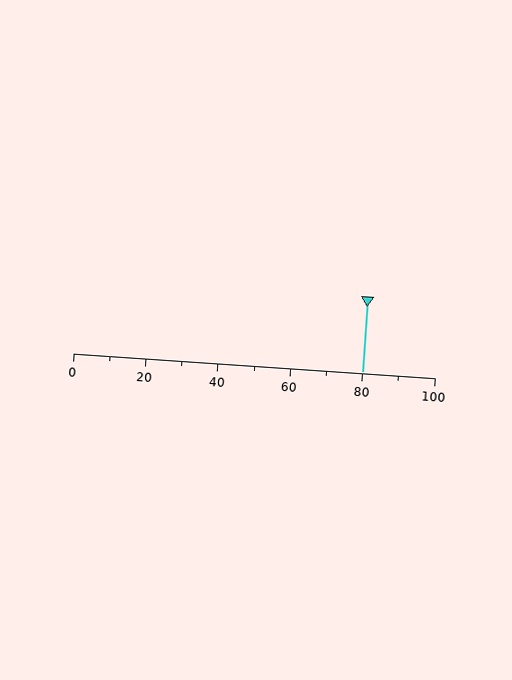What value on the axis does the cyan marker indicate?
The marker indicates approximately 80.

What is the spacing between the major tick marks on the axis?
The major ticks are spaced 20 apart.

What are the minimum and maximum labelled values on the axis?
The axis runs from 0 to 100.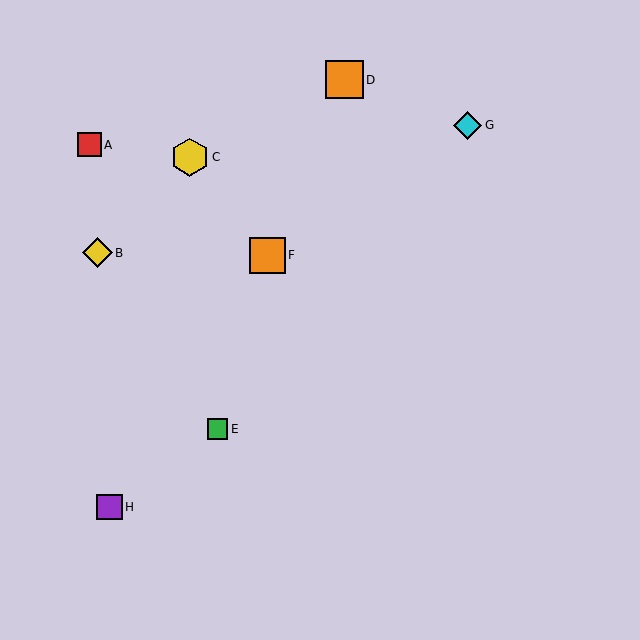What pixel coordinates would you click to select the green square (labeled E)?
Click at (218, 429) to select the green square E.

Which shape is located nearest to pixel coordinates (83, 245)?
The yellow diamond (labeled B) at (98, 253) is nearest to that location.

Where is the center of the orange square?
The center of the orange square is at (344, 80).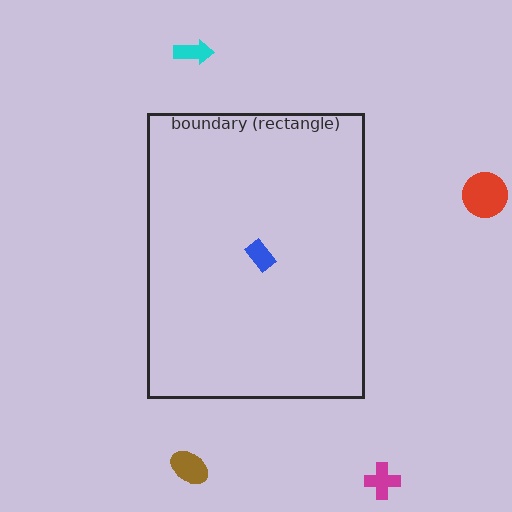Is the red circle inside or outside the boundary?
Outside.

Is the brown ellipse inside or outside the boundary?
Outside.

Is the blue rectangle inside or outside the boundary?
Inside.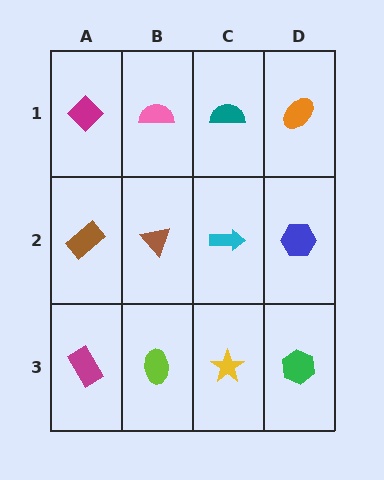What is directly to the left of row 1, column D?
A teal semicircle.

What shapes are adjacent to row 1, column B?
A brown triangle (row 2, column B), a magenta diamond (row 1, column A), a teal semicircle (row 1, column C).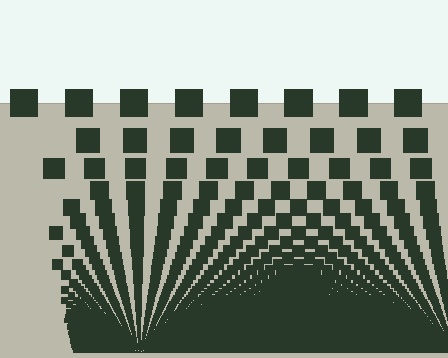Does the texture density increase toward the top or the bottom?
Density increases toward the bottom.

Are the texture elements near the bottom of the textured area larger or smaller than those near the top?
Smaller. The gradient is inverted — elements near the bottom are smaller and denser.